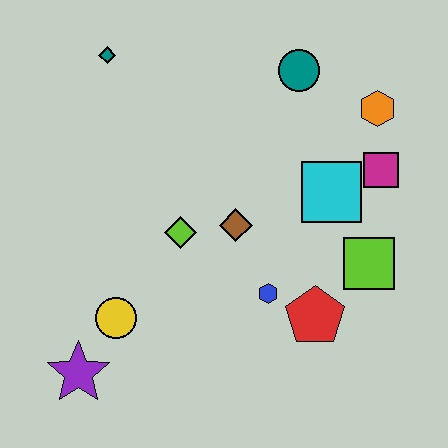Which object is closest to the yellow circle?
The purple star is closest to the yellow circle.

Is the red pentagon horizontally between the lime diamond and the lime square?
Yes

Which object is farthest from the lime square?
The teal diamond is farthest from the lime square.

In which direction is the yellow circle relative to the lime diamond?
The yellow circle is below the lime diamond.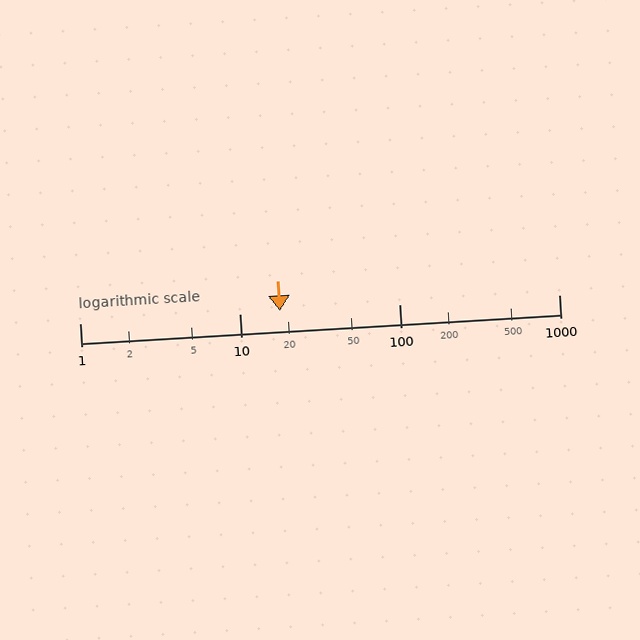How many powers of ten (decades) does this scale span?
The scale spans 3 decades, from 1 to 1000.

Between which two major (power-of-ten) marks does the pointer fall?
The pointer is between 10 and 100.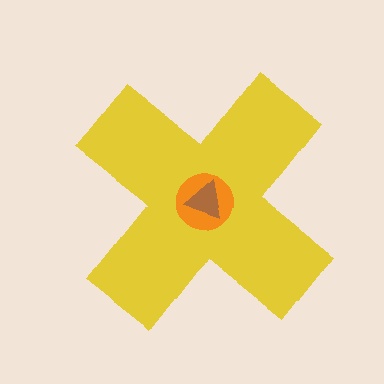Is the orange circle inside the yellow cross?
Yes.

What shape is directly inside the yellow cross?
The orange circle.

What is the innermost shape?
The brown triangle.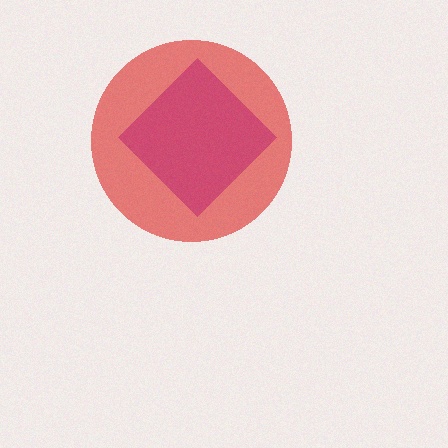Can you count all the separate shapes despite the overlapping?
Yes, there are 2 separate shapes.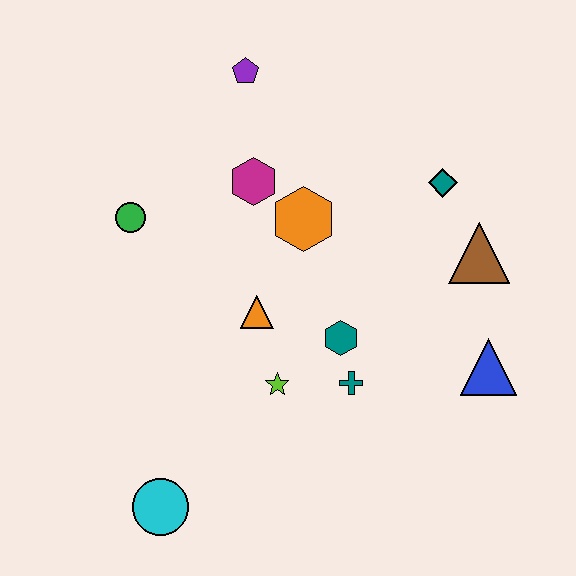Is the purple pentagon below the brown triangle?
No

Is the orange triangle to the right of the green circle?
Yes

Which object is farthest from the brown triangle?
The cyan circle is farthest from the brown triangle.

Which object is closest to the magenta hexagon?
The orange hexagon is closest to the magenta hexagon.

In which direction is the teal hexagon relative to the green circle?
The teal hexagon is to the right of the green circle.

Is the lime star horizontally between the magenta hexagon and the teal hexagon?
Yes